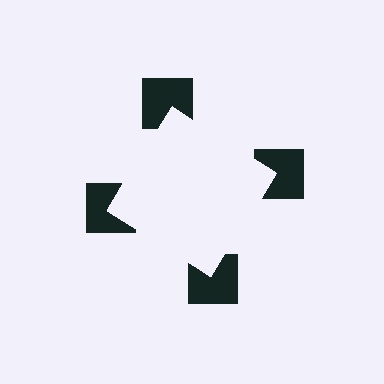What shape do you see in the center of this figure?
An illusory square — its edges are inferred from the aligned wedge cuts in the notched squares, not physically drawn.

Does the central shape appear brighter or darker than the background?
It typically appears slightly brighter than the background, even though no actual brightness change is drawn.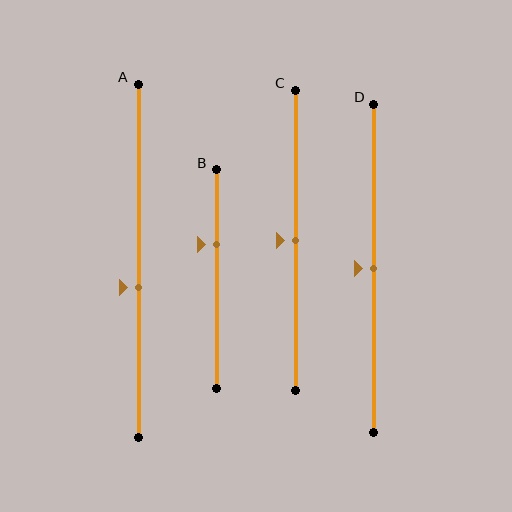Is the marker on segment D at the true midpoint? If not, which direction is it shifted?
Yes, the marker on segment D is at the true midpoint.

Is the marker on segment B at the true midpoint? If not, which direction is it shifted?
No, the marker on segment B is shifted upward by about 16% of the segment length.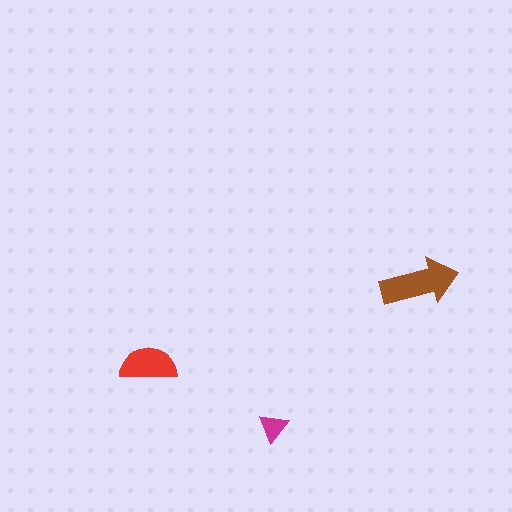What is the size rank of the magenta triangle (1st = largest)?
3rd.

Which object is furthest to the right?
The brown arrow is rightmost.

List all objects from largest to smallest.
The brown arrow, the red semicircle, the magenta triangle.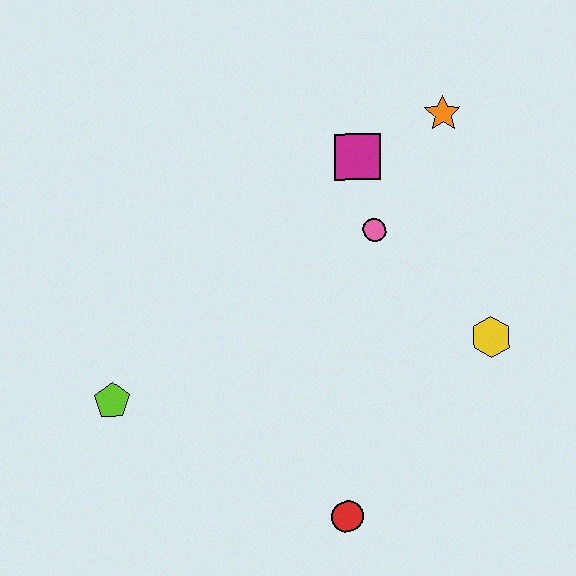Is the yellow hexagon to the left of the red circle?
No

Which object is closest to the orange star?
The magenta square is closest to the orange star.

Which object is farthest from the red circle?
The orange star is farthest from the red circle.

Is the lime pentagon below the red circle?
No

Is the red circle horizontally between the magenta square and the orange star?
No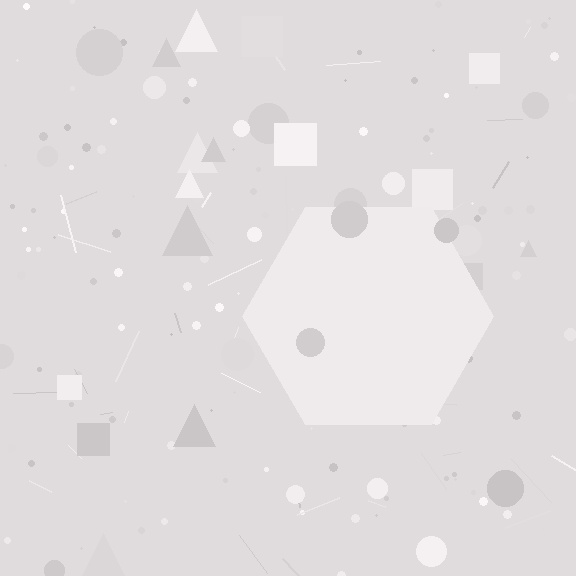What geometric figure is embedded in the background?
A hexagon is embedded in the background.